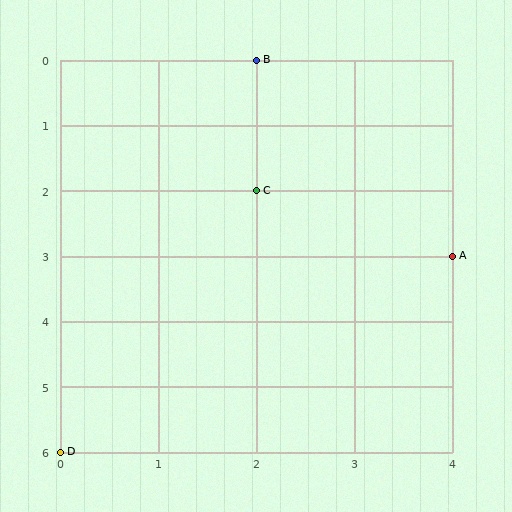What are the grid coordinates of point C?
Point C is at grid coordinates (2, 2).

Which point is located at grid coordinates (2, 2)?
Point C is at (2, 2).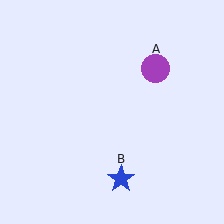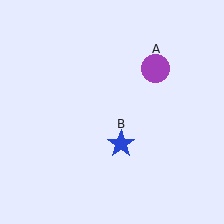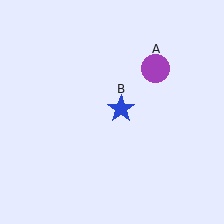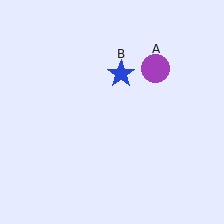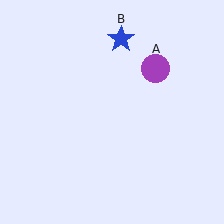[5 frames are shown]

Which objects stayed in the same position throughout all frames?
Purple circle (object A) remained stationary.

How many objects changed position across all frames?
1 object changed position: blue star (object B).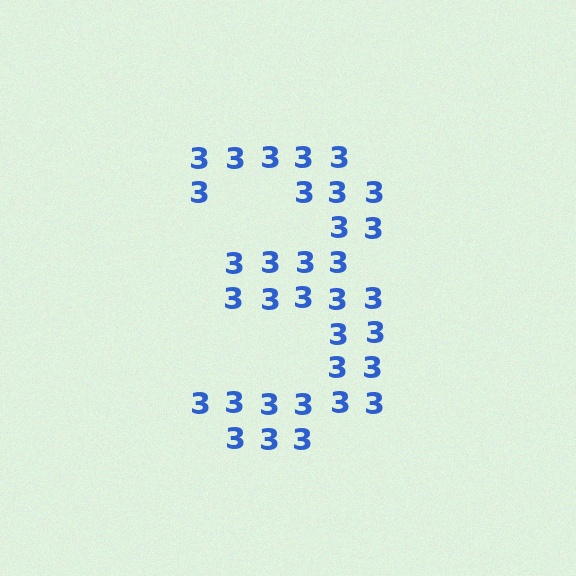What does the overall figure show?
The overall figure shows the digit 3.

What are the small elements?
The small elements are digit 3's.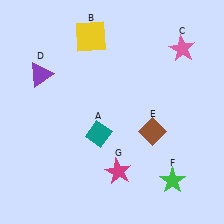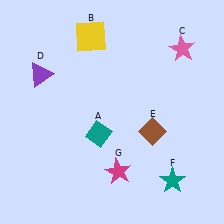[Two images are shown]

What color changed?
The star (F) changed from green in Image 1 to teal in Image 2.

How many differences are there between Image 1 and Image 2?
There is 1 difference between the two images.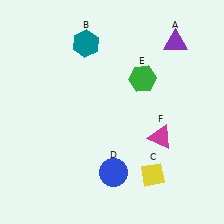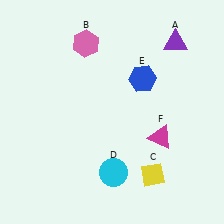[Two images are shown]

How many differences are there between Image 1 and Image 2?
There are 3 differences between the two images.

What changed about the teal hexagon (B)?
In Image 1, B is teal. In Image 2, it changed to pink.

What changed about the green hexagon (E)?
In Image 1, E is green. In Image 2, it changed to blue.